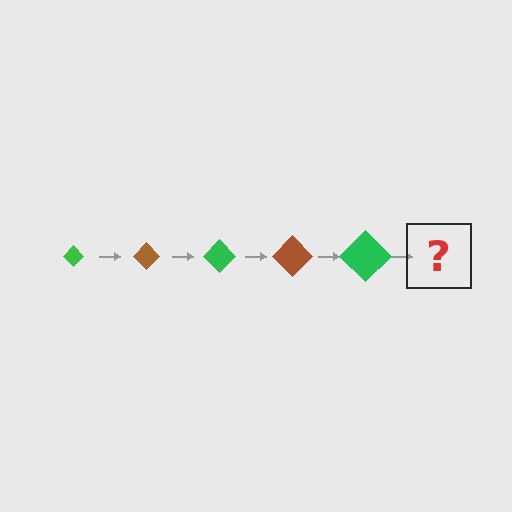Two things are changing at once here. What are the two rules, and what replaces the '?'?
The two rules are that the diamond grows larger each step and the color cycles through green and brown. The '?' should be a brown diamond, larger than the previous one.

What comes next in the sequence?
The next element should be a brown diamond, larger than the previous one.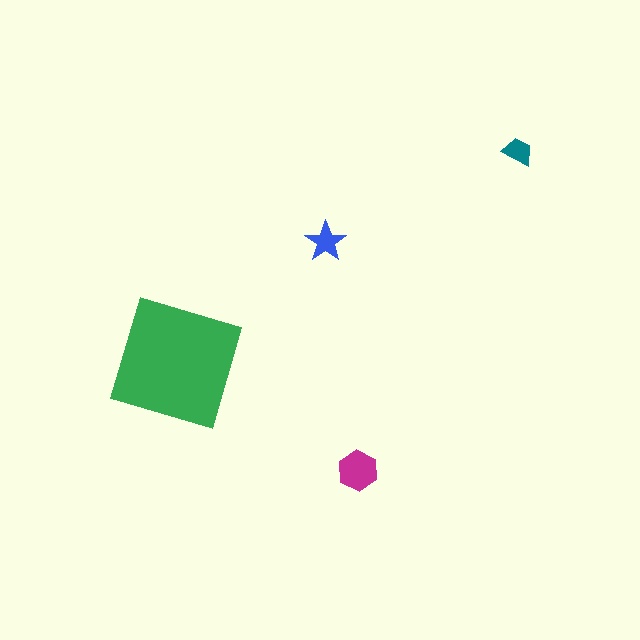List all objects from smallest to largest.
The teal trapezoid, the blue star, the magenta hexagon, the green square.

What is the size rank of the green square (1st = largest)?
1st.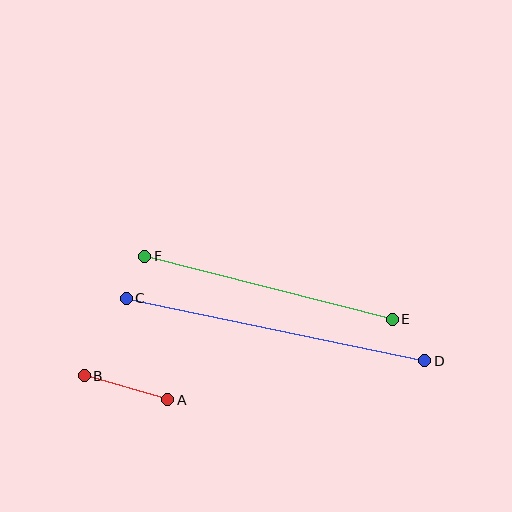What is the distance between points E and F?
The distance is approximately 256 pixels.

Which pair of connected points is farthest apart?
Points C and D are farthest apart.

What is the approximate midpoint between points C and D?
The midpoint is at approximately (275, 330) pixels.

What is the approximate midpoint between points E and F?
The midpoint is at approximately (268, 288) pixels.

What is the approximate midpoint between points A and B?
The midpoint is at approximately (126, 388) pixels.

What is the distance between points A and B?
The distance is approximately 87 pixels.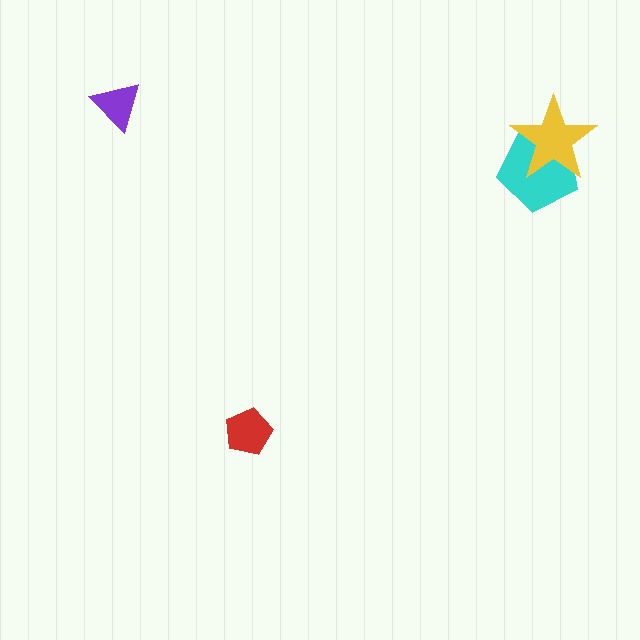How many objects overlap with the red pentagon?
0 objects overlap with the red pentagon.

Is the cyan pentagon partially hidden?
Yes, it is partially covered by another shape.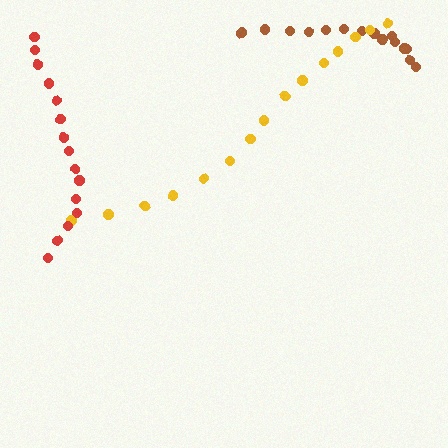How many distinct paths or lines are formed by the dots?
There are 3 distinct paths.